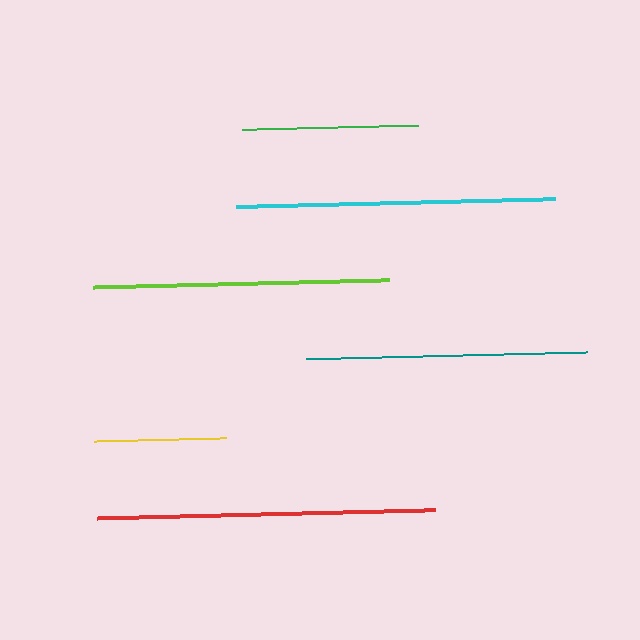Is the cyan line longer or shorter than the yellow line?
The cyan line is longer than the yellow line.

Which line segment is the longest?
The red line is the longest at approximately 339 pixels.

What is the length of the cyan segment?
The cyan segment is approximately 319 pixels long.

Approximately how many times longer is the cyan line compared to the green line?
The cyan line is approximately 1.8 times the length of the green line.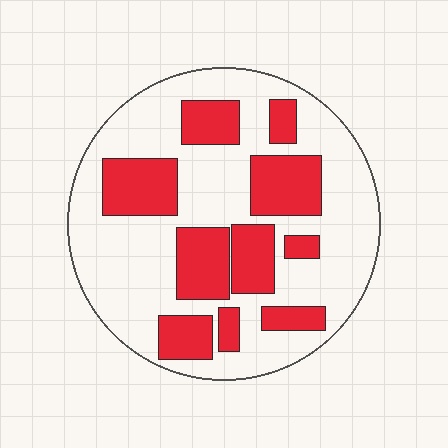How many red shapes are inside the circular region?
10.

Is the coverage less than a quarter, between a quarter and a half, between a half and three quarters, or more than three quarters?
Between a quarter and a half.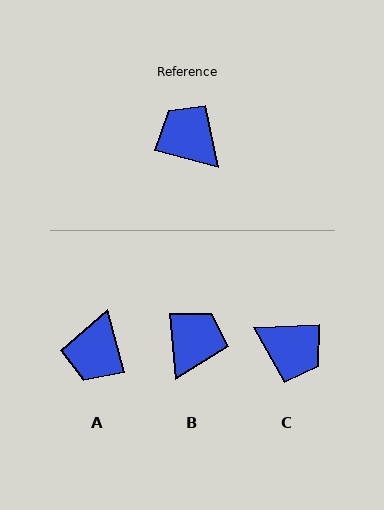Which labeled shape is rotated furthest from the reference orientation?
C, about 162 degrees away.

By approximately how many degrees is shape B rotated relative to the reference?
Approximately 70 degrees clockwise.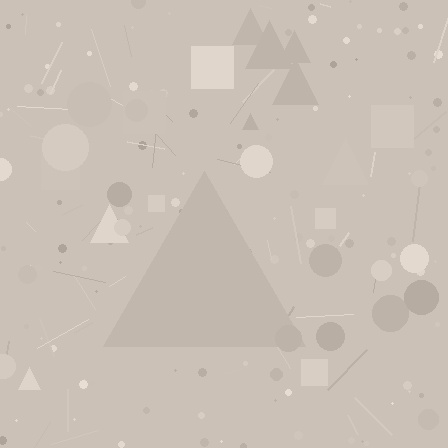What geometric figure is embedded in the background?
A triangle is embedded in the background.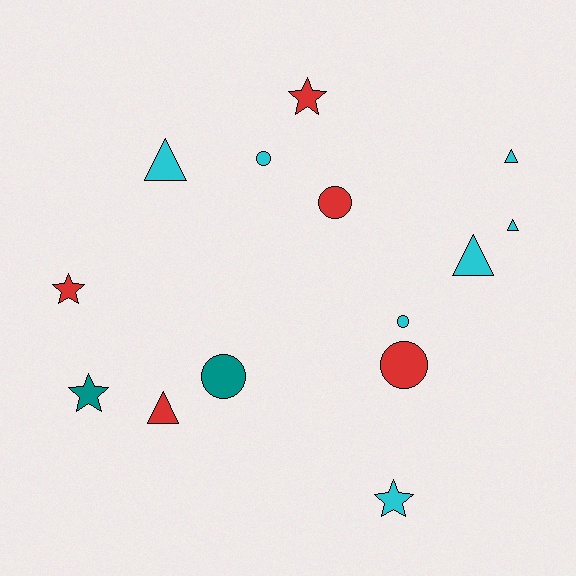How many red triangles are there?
There is 1 red triangle.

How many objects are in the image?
There are 14 objects.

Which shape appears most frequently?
Triangle, with 5 objects.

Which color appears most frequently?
Cyan, with 7 objects.